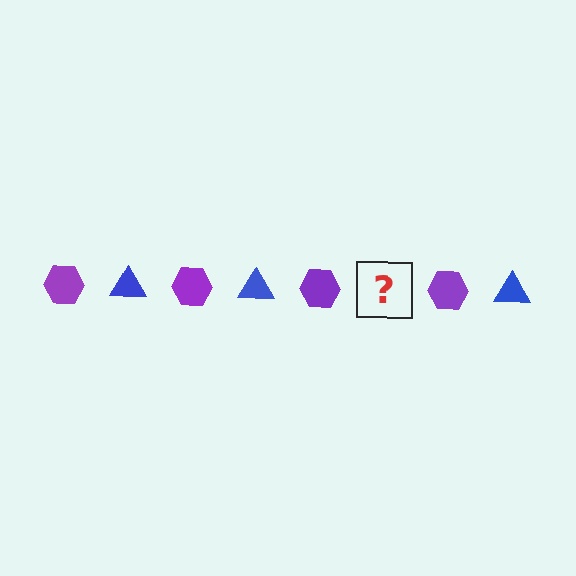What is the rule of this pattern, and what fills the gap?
The rule is that the pattern alternates between purple hexagon and blue triangle. The gap should be filled with a blue triangle.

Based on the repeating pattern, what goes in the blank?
The blank should be a blue triangle.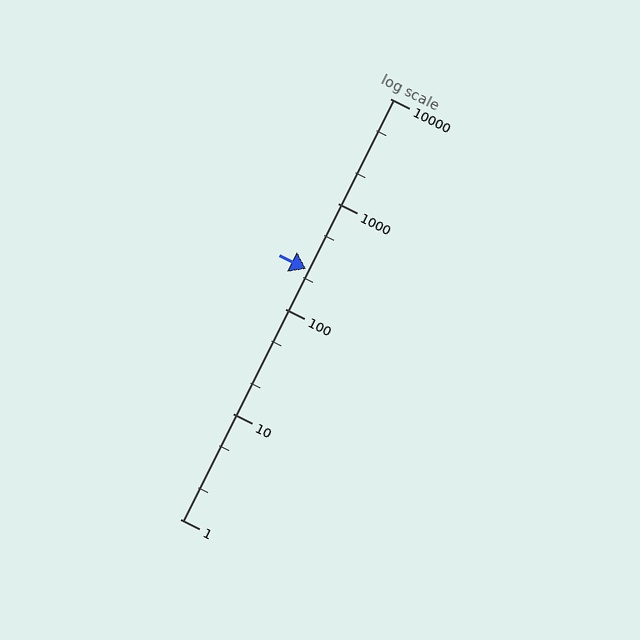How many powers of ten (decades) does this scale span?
The scale spans 4 decades, from 1 to 10000.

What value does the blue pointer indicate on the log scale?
The pointer indicates approximately 240.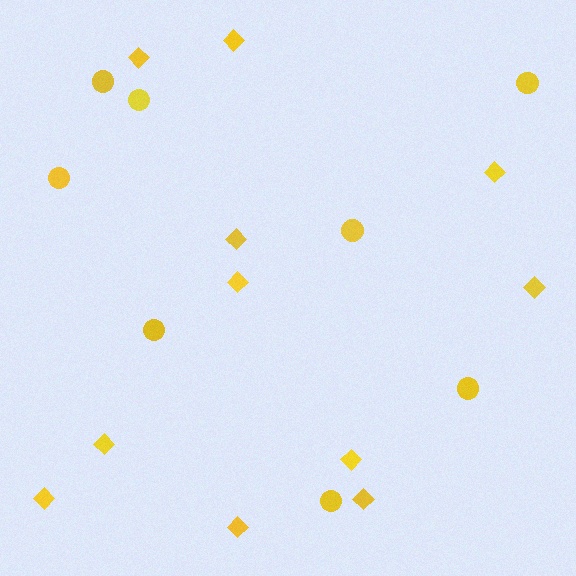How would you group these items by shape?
There are 2 groups: one group of diamonds (11) and one group of circles (8).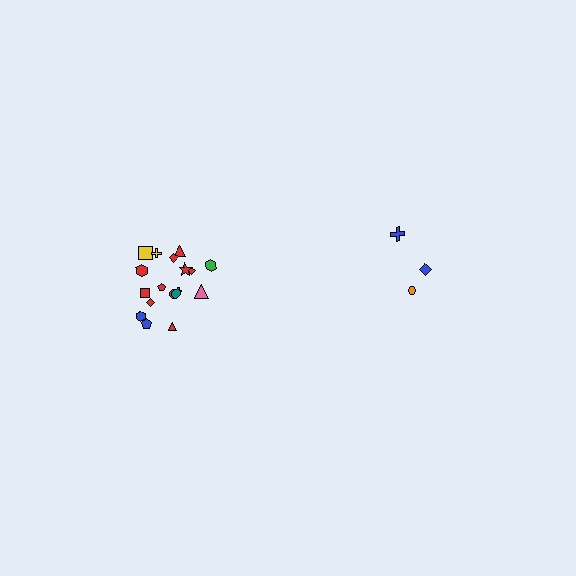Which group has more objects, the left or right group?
The left group.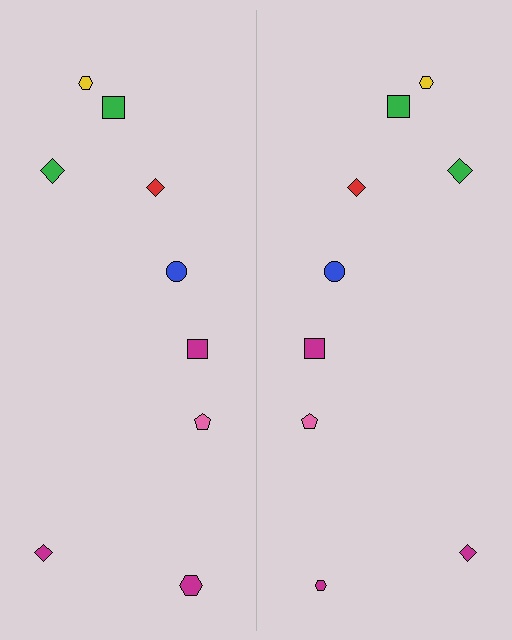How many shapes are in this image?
There are 18 shapes in this image.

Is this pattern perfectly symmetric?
No, the pattern is not perfectly symmetric. The magenta hexagon on the right side has a different size than its mirror counterpart.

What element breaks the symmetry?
The magenta hexagon on the right side has a different size than its mirror counterpart.